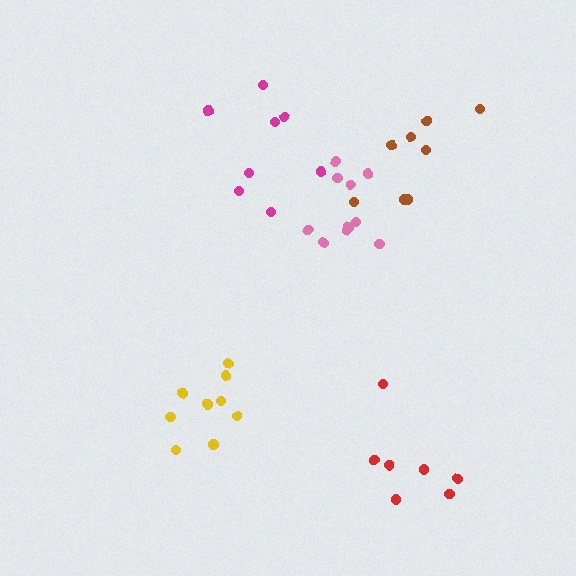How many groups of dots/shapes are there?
There are 5 groups.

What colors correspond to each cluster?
The clusters are colored: yellow, brown, magenta, red, pink.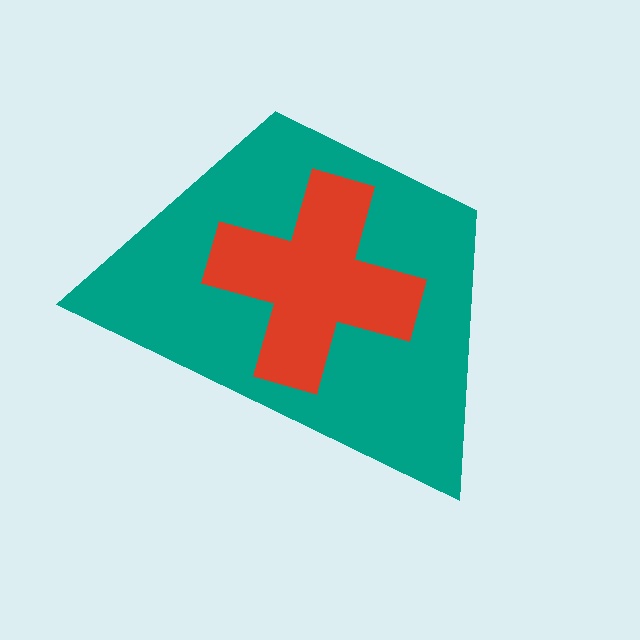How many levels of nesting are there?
2.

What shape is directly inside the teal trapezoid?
The red cross.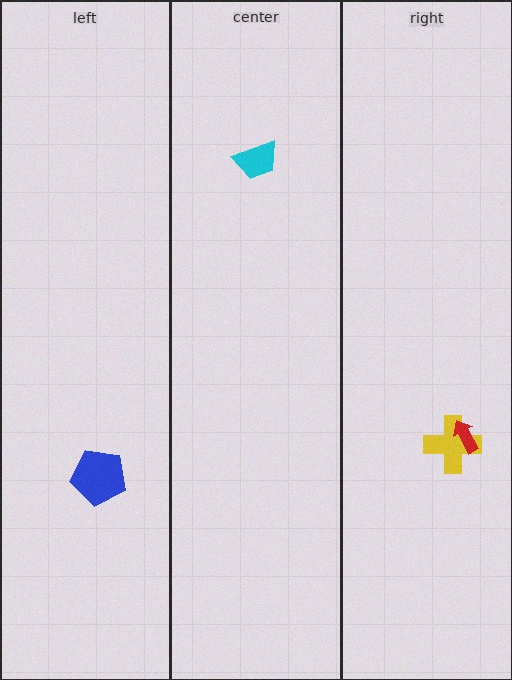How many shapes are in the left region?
1.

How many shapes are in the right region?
2.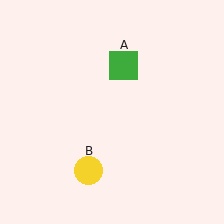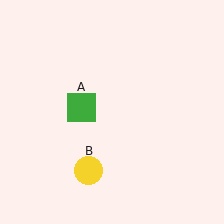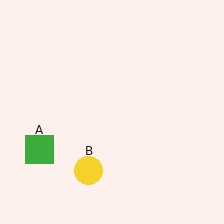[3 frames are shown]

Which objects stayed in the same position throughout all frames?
Yellow circle (object B) remained stationary.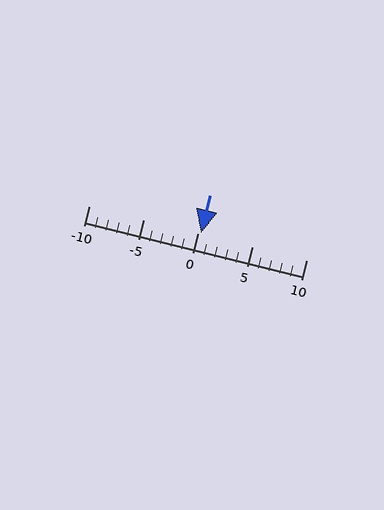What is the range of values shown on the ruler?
The ruler shows values from -10 to 10.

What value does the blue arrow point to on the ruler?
The blue arrow points to approximately 0.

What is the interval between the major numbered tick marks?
The major tick marks are spaced 5 units apart.